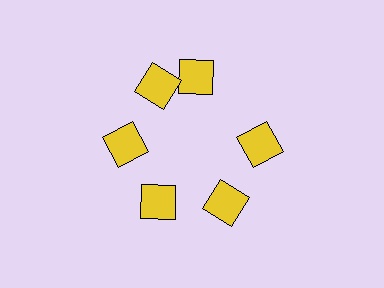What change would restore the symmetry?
The symmetry would be restored by rotating it back into even spacing with its neighbors so that all 6 diamonds sit at equal angles and equal distance from the center.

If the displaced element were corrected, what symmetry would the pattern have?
It would have 6-fold rotational symmetry — the pattern would map onto itself every 60 degrees.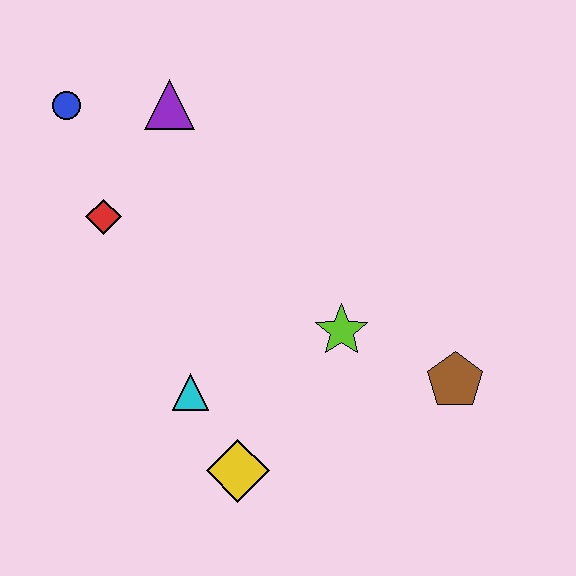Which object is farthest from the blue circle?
The brown pentagon is farthest from the blue circle.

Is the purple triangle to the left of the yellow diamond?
Yes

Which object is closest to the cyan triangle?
The yellow diamond is closest to the cyan triangle.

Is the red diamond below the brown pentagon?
No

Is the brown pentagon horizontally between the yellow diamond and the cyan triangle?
No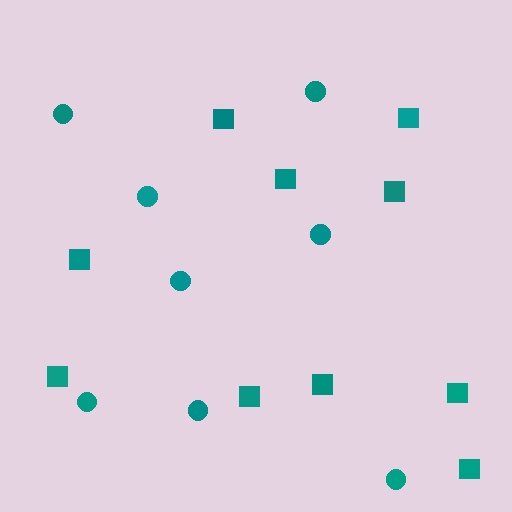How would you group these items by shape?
There are 2 groups: one group of circles (8) and one group of squares (10).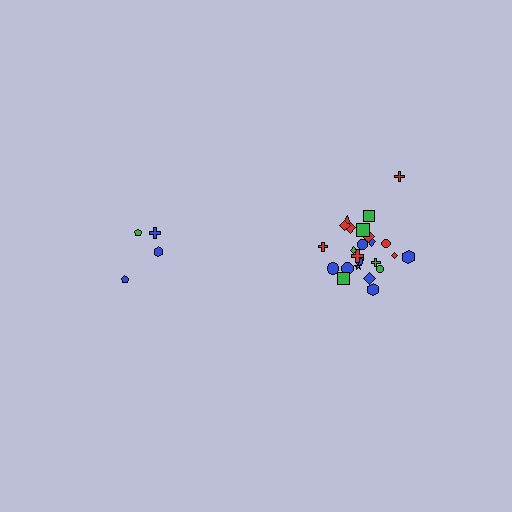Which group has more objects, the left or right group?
The right group.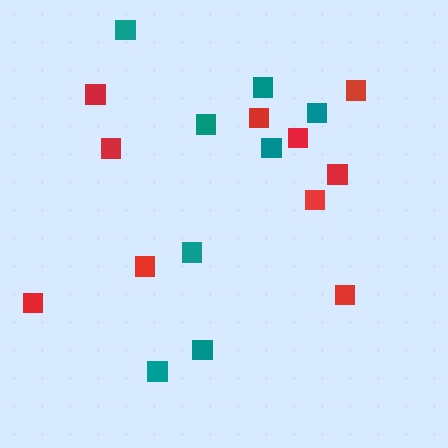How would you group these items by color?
There are 2 groups: one group of teal squares (8) and one group of red squares (10).